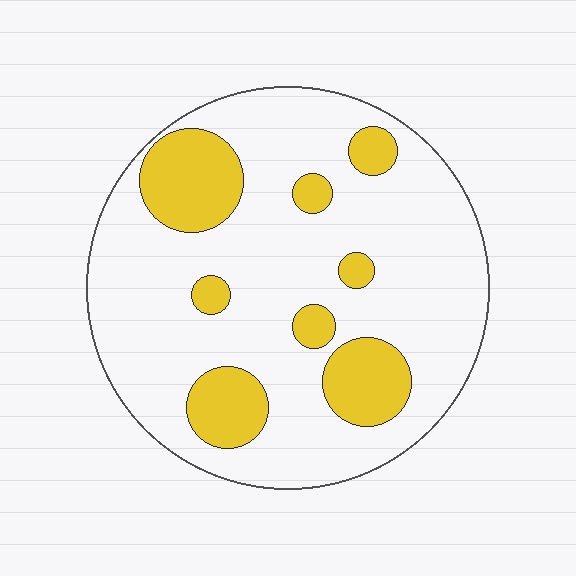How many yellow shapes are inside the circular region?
8.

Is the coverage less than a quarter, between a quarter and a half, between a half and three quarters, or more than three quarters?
Less than a quarter.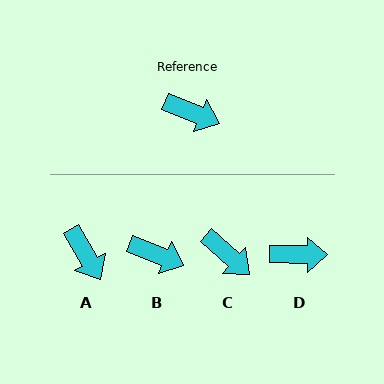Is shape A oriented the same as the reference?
No, it is off by about 38 degrees.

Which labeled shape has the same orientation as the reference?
B.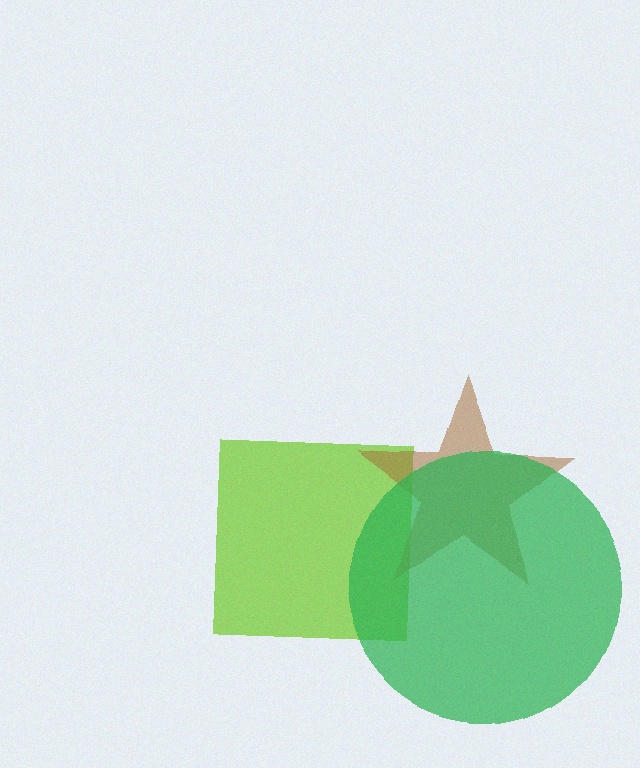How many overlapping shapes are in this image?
There are 3 overlapping shapes in the image.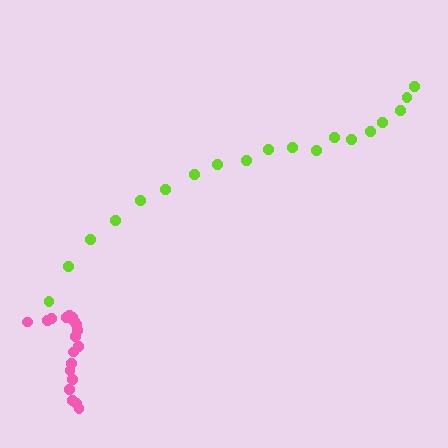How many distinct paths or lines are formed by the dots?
There are 2 distinct paths.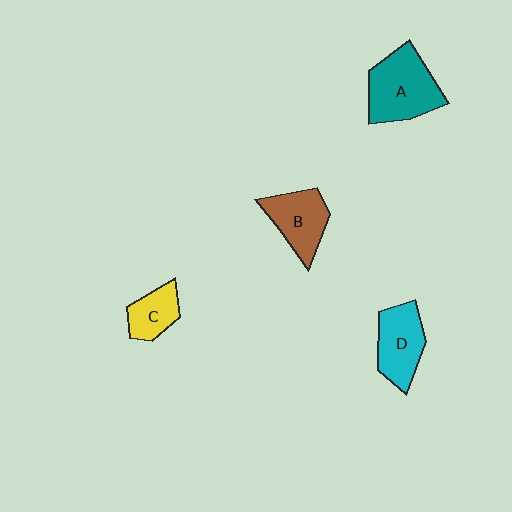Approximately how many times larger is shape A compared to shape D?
Approximately 1.3 times.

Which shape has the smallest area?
Shape C (yellow).